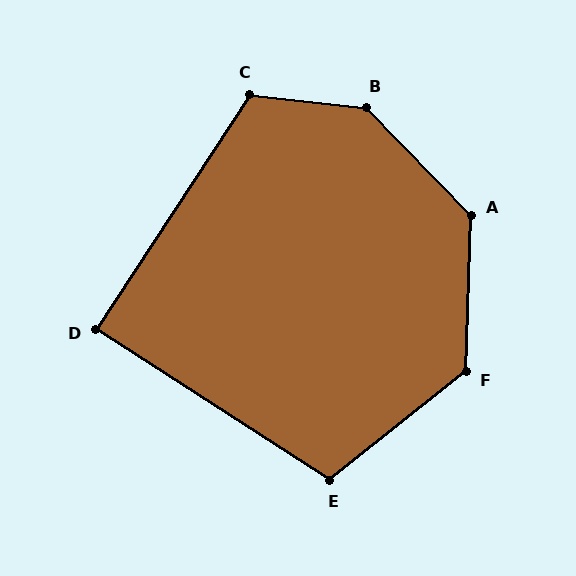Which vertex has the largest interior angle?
B, at approximately 140 degrees.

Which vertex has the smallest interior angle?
D, at approximately 90 degrees.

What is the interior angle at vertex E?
Approximately 109 degrees (obtuse).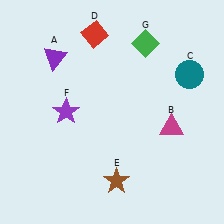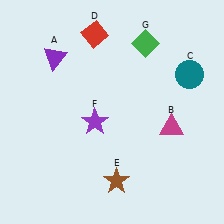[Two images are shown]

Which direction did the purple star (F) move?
The purple star (F) moved right.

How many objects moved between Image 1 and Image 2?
1 object moved between the two images.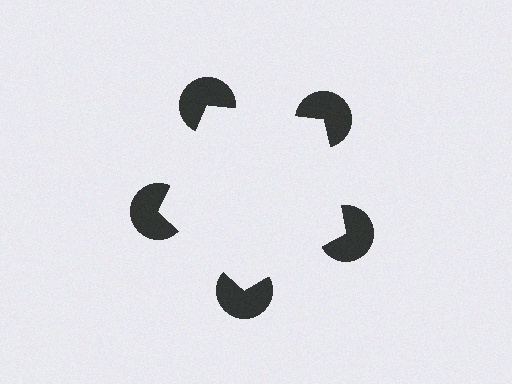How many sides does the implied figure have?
5 sides.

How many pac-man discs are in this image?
There are 5 — one at each vertex of the illusory pentagon.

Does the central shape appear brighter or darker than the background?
It typically appears slightly brighter than the background, even though no actual brightness change is drawn.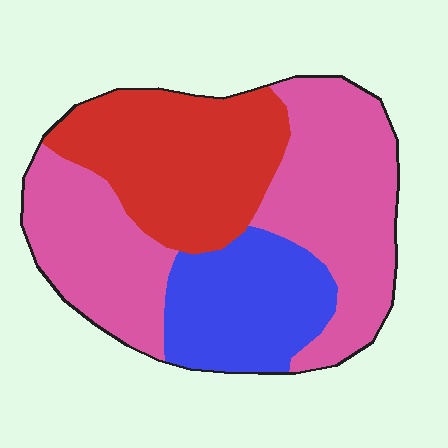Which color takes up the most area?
Pink, at roughly 50%.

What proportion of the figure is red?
Red covers about 30% of the figure.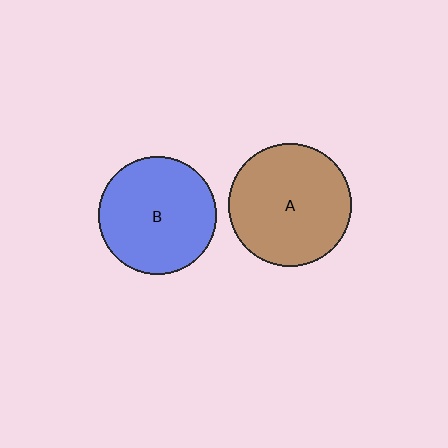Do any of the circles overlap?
No, none of the circles overlap.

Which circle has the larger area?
Circle A (brown).